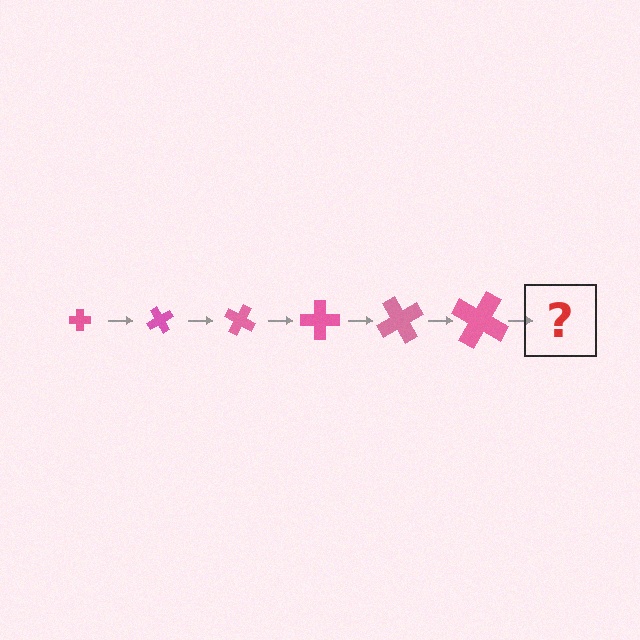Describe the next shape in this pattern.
It should be a cross, larger than the previous one and rotated 360 degrees from the start.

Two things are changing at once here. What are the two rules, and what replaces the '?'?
The two rules are that the cross grows larger each step and it rotates 60 degrees each step. The '?' should be a cross, larger than the previous one and rotated 360 degrees from the start.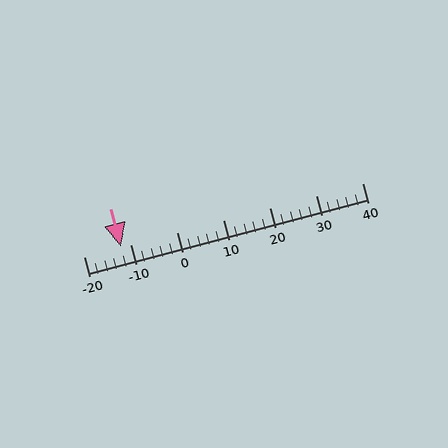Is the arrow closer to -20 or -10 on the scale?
The arrow is closer to -10.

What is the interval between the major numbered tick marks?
The major tick marks are spaced 10 units apart.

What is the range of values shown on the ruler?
The ruler shows values from -20 to 40.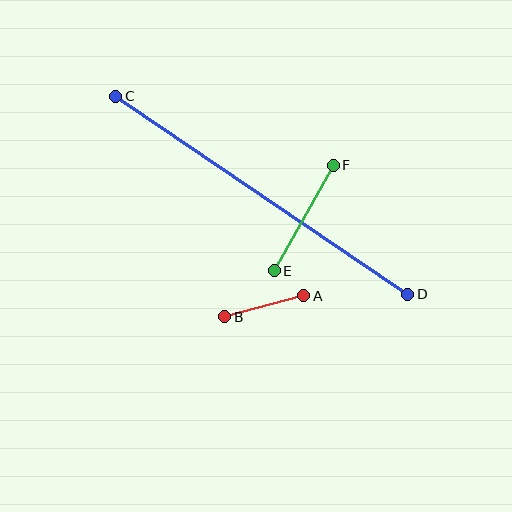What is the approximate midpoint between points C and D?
The midpoint is at approximately (262, 195) pixels.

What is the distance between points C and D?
The distance is approximately 353 pixels.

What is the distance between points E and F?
The distance is approximately 121 pixels.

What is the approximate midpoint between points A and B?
The midpoint is at approximately (264, 306) pixels.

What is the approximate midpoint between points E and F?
The midpoint is at approximately (304, 218) pixels.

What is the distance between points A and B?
The distance is approximately 82 pixels.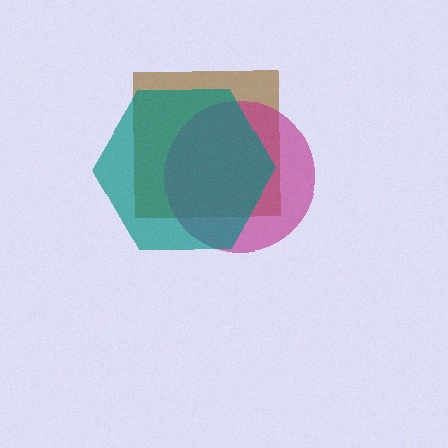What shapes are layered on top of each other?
The layered shapes are: a brown square, a magenta circle, a teal hexagon.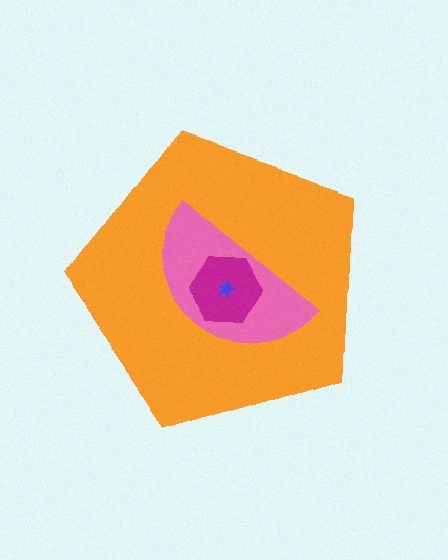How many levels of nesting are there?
4.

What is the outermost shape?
The orange pentagon.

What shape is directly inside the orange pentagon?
The pink semicircle.